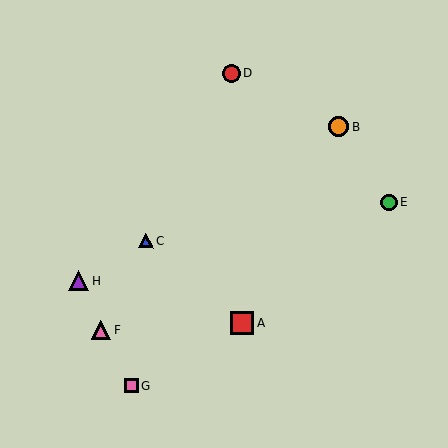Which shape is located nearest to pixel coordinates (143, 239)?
The blue triangle (labeled C) at (146, 241) is nearest to that location.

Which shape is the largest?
The red square (labeled A) is the largest.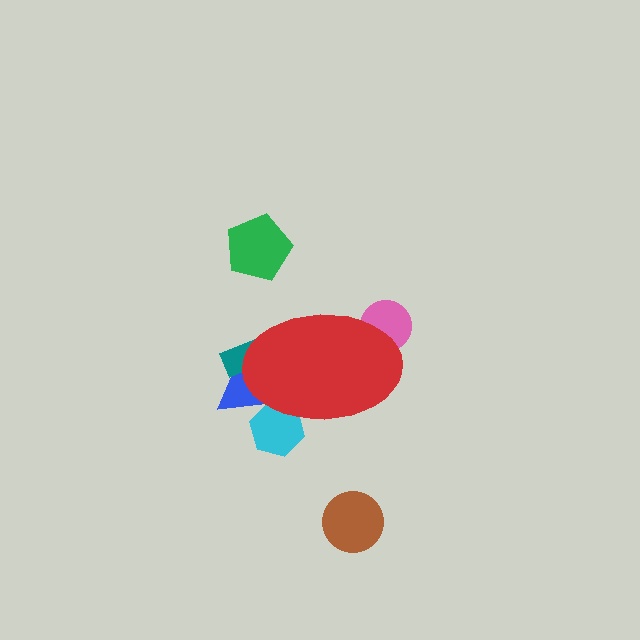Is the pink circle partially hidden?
Yes, the pink circle is partially hidden behind the red ellipse.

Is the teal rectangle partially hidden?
Yes, the teal rectangle is partially hidden behind the red ellipse.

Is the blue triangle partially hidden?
Yes, the blue triangle is partially hidden behind the red ellipse.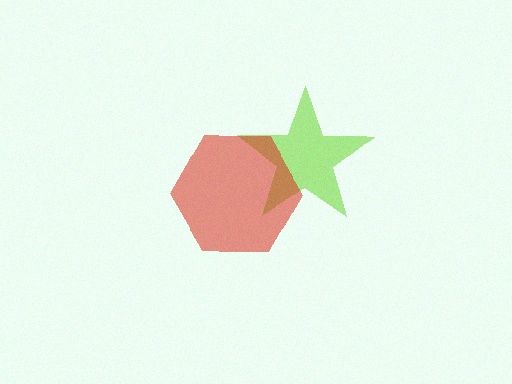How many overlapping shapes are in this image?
There are 2 overlapping shapes in the image.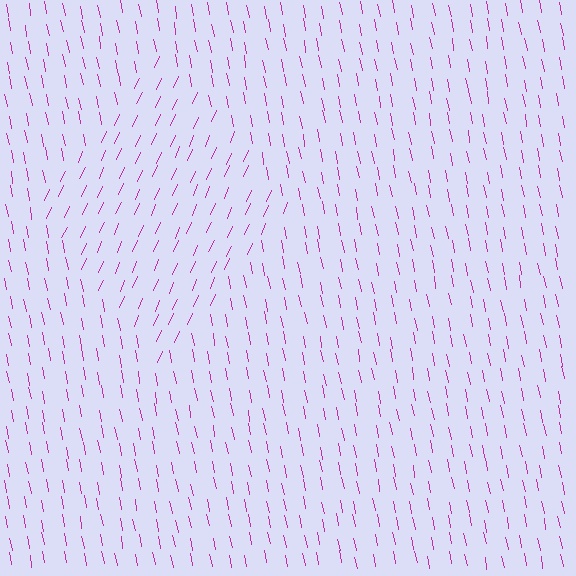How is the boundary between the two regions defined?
The boundary is defined purely by a change in line orientation (approximately 35 degrees difference). All lines are the same color and thickness.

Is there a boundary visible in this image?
Yes, there is a texture boundary formed by a change in line orientation.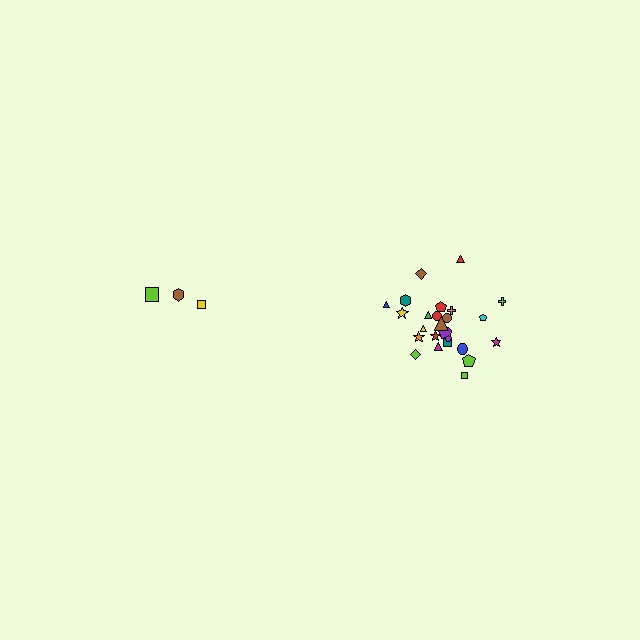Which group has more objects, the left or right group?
The right group.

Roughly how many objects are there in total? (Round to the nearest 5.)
Roughly 30 objects in total.